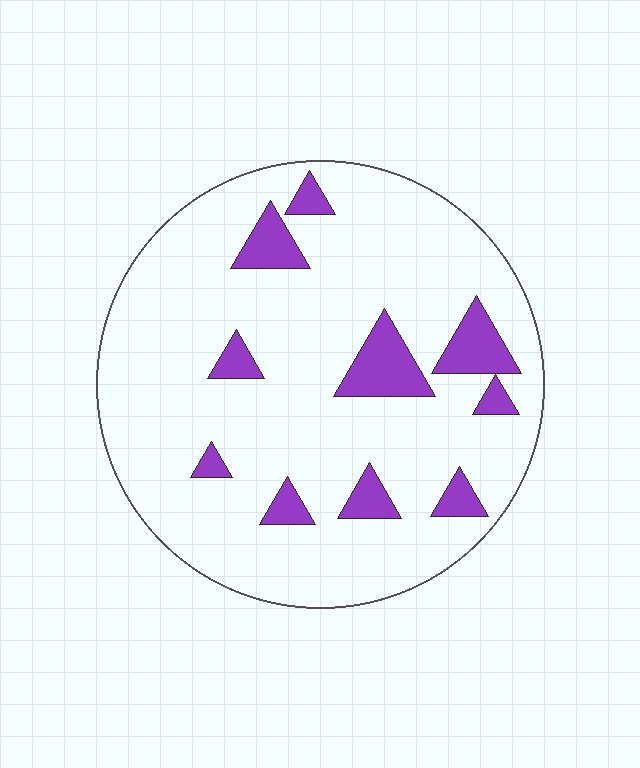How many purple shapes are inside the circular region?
10.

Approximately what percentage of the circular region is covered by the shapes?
Approximately 15%.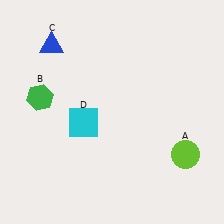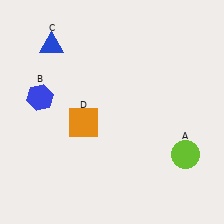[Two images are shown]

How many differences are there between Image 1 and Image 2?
There are 2 differences between the two images.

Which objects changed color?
B changed from green to blue. D changed from cyan to orange.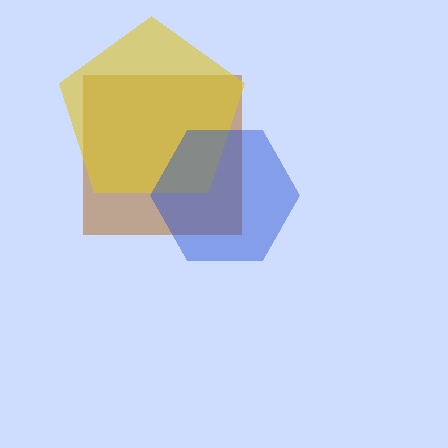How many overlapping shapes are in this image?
There are 3 overlapping shapes in the image.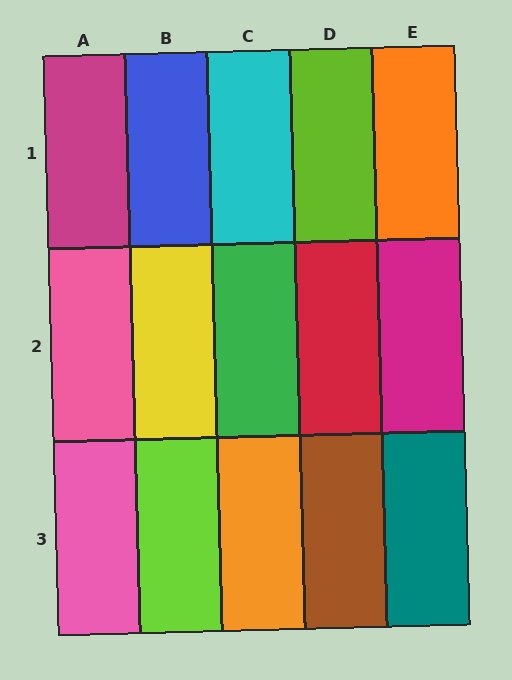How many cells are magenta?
2 cells are magenta.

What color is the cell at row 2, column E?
Magenta.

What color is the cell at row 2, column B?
Yellow.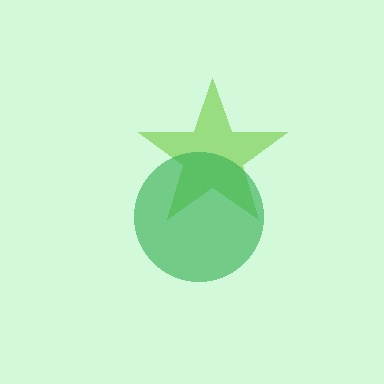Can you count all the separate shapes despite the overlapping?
Yes, there are 2 separate shapes.